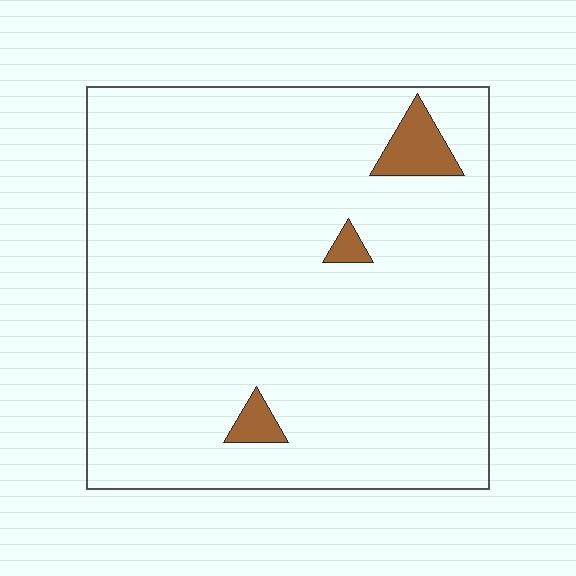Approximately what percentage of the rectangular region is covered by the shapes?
Approximately 5%.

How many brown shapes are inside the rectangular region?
3.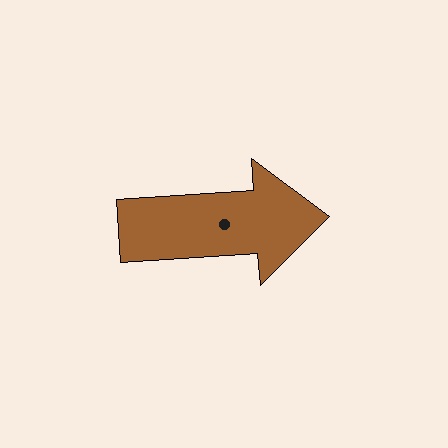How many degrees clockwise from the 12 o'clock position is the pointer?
Approximately 86 degrees.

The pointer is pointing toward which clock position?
Roughly 3 o'clock.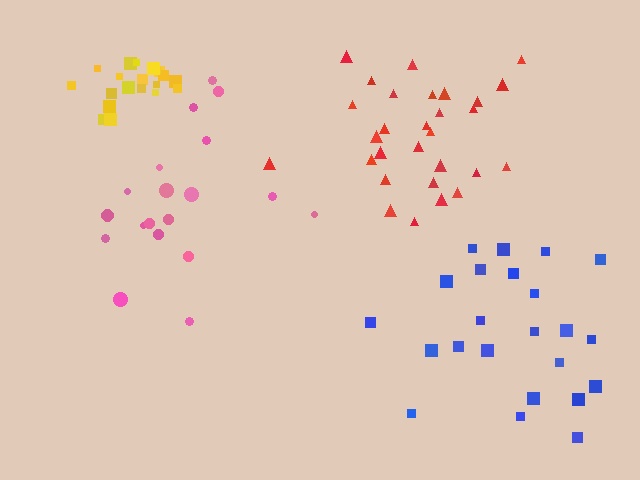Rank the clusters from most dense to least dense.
yellow, red, blue, pink.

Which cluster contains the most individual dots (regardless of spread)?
Red (29).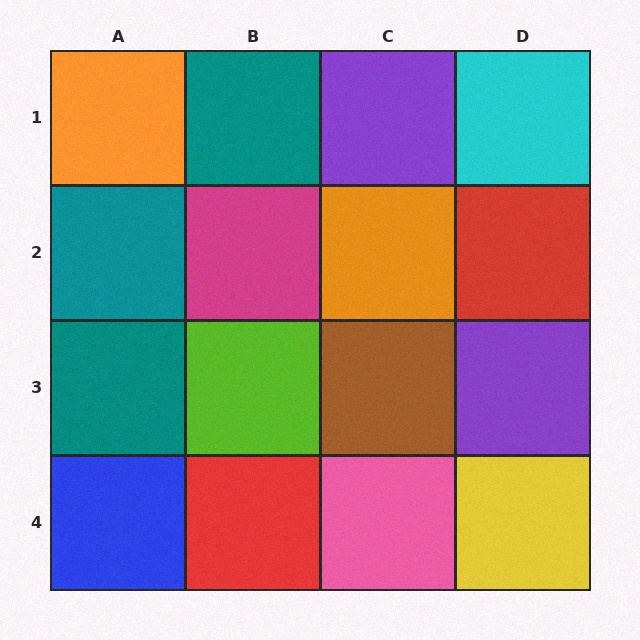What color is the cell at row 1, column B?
Teal.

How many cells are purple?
2 cells are purple.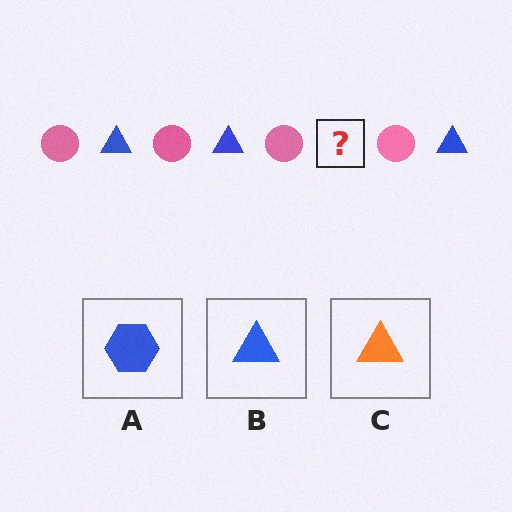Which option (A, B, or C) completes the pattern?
B.